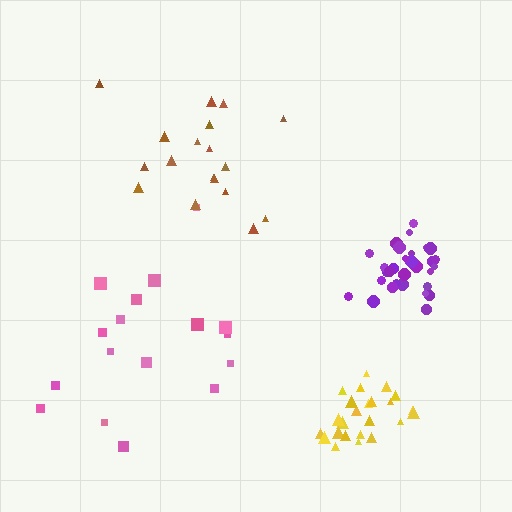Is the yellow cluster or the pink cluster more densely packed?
Yellow.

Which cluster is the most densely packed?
Purple.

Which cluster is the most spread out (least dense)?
Pink.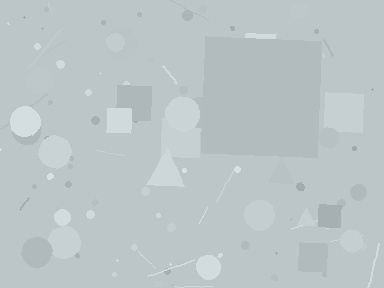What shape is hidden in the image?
A square is hidden in the image.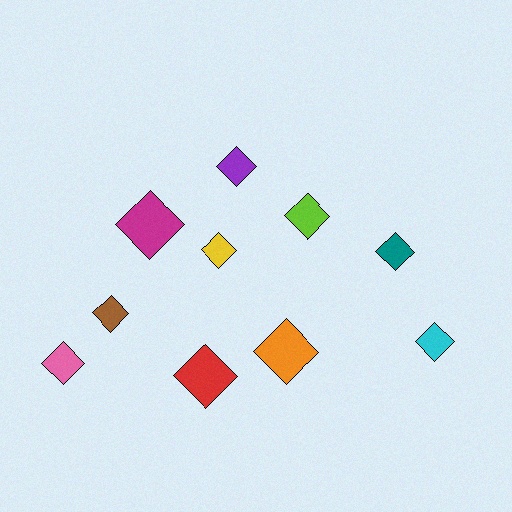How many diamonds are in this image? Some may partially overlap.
There are 10 diamonds.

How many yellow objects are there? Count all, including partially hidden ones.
There is 1 yellow object.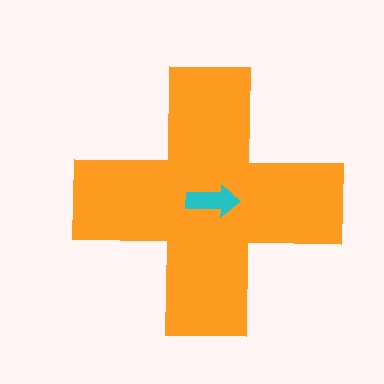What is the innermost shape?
The cyan arrow.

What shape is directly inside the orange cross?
The cyan arrow.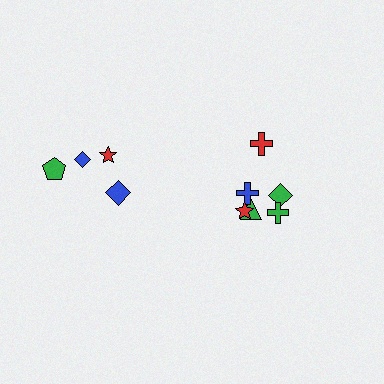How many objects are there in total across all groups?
There are 10 objects.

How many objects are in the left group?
There are 4 objects.